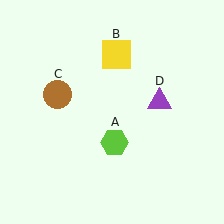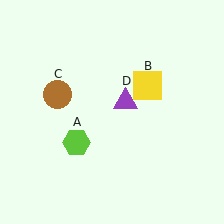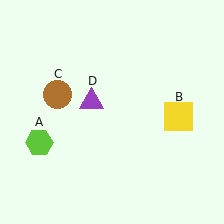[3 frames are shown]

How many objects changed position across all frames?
3 objects changed position: lime hexagon (object A), yellow square (object B), purple triangle (object D).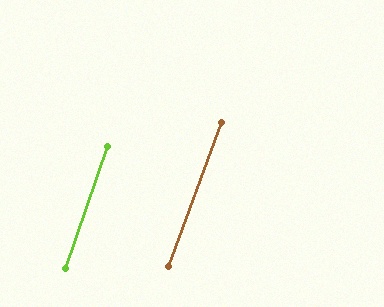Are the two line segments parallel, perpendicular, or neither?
Parallel — their directions differ by only 1.0°.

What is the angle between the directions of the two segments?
Approximately 1 degree.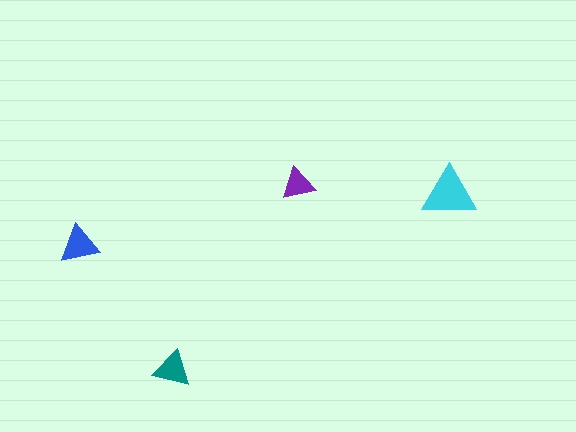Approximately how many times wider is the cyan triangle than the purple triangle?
About 1.5 times wider.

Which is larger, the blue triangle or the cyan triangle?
The cyan one.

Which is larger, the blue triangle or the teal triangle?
The blue one.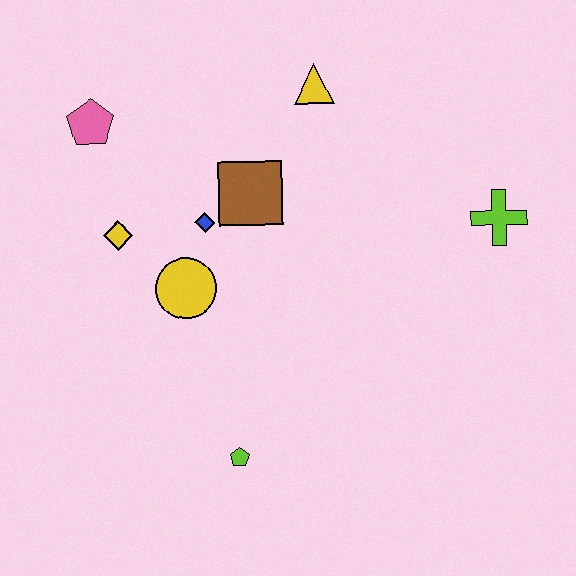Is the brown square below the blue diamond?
No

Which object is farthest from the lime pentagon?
The yellow triangle is farthest from the lime pentagon.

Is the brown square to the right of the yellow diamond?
Yes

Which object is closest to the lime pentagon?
The yellow circle is closest to the lime pentagon.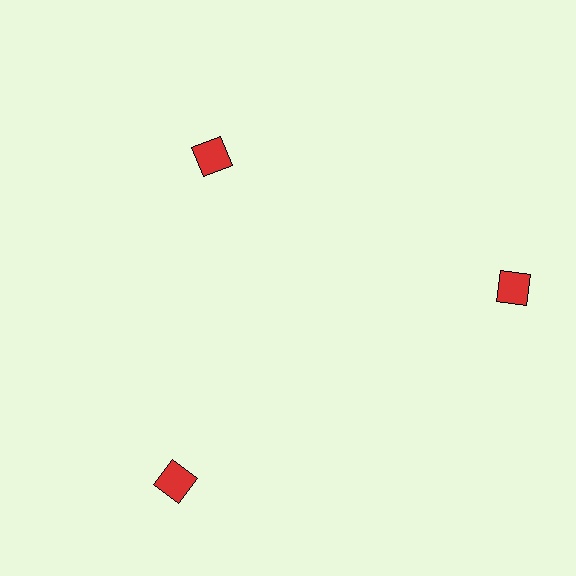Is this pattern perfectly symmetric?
No. The 3 red squares are arranged in a ring, but one element near the 11 o'clock position is pulled inward toward the center, breaking the 3-fold rotational symmetry.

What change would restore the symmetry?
The symmetry would be restored by moving it outward, back onto the ring so that all 3 squares sit at equal angles and equal distance from the center.